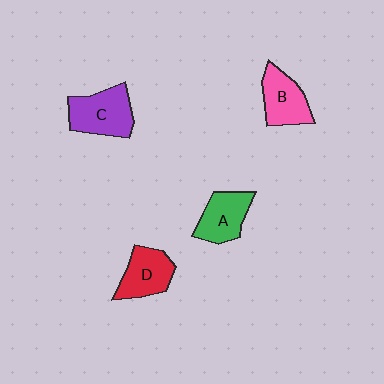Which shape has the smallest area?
Shape A (green).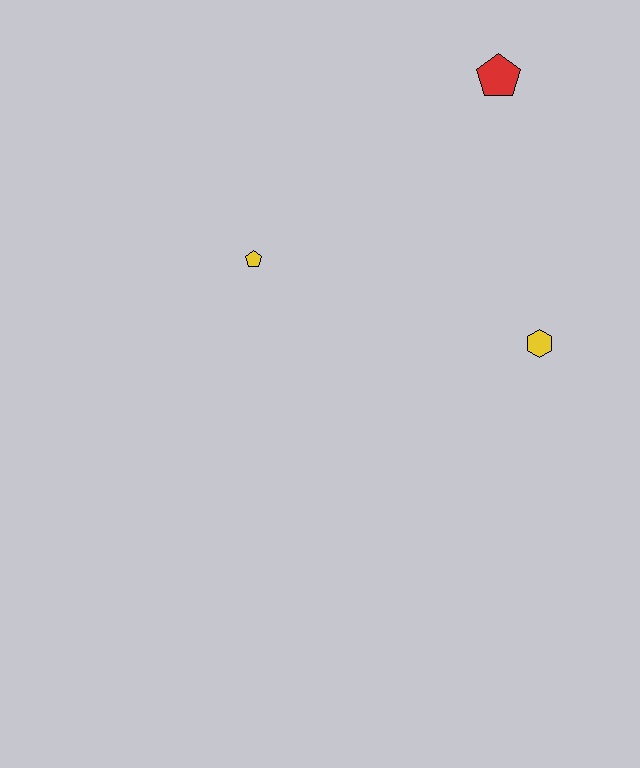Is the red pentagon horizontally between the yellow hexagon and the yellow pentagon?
Yes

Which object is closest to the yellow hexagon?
The red pentagon is closest to the yellow hexagon.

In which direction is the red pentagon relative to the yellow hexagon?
The red pentagon is above the yellow hexagon.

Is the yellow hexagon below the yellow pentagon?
Yes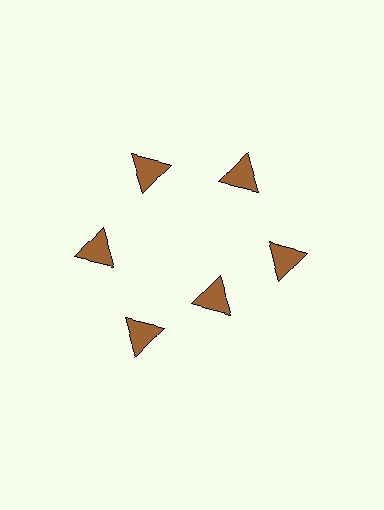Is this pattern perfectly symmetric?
No. The 6 brown triangles are arranged in a ring, but one element near the 5 o'clock position is pulled inward toward the center, breaking the 6-fold rotational symmetry.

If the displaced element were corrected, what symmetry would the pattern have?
It would have 6-fold rotational symmetry — the pattern would map onto itself every 60 degrees.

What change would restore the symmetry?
The symmetry would be restored by moving it outward, back onto the ring so that all 6 triangles sit at equal angles and equal distance from the center.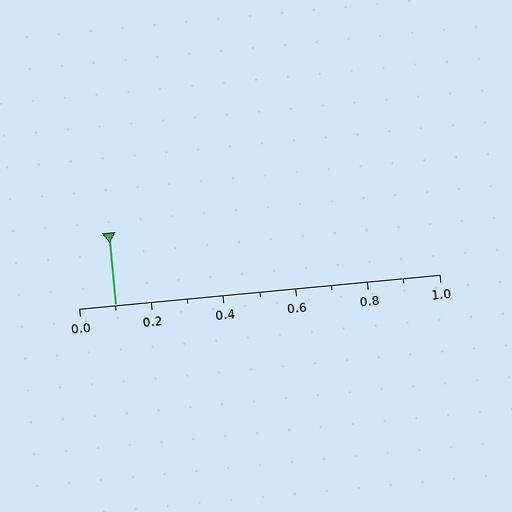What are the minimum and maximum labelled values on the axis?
The axis runs from 0.0 to 1.0.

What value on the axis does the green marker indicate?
The marker indicates approximately 0.1.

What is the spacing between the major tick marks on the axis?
The major ticks are spaced 0.2 apart.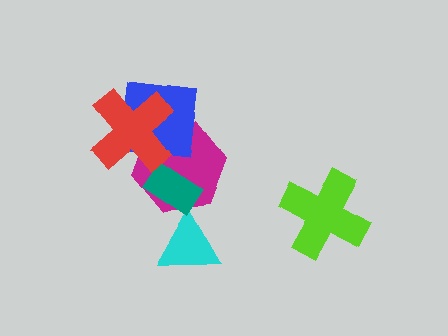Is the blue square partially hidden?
Yes, it is partially covered by another shape.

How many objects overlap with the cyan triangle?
0 objects overlap with the cyan triangle.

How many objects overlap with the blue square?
2 objects overlap with the blue square.